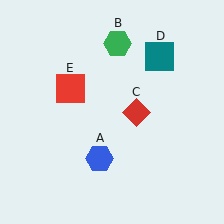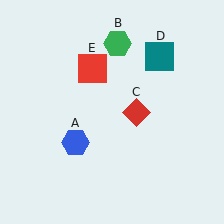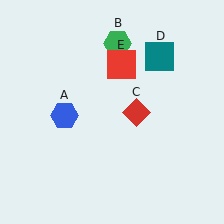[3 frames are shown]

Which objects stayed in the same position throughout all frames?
Green hexagon (object B) and red diamond (object C) and teal square (object D) remained stationary.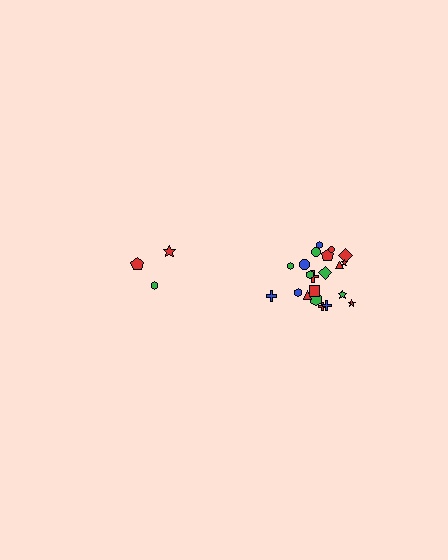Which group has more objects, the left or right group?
The right group.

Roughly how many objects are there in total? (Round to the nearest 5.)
Roughly 25 objects in total.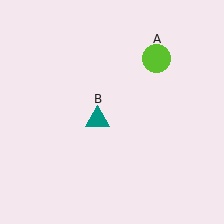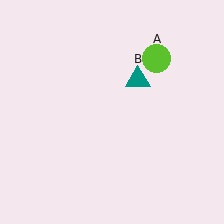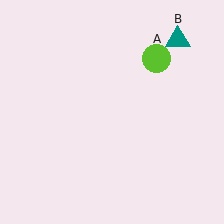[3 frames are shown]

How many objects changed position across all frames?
1 object changed position: teal triangle (object B).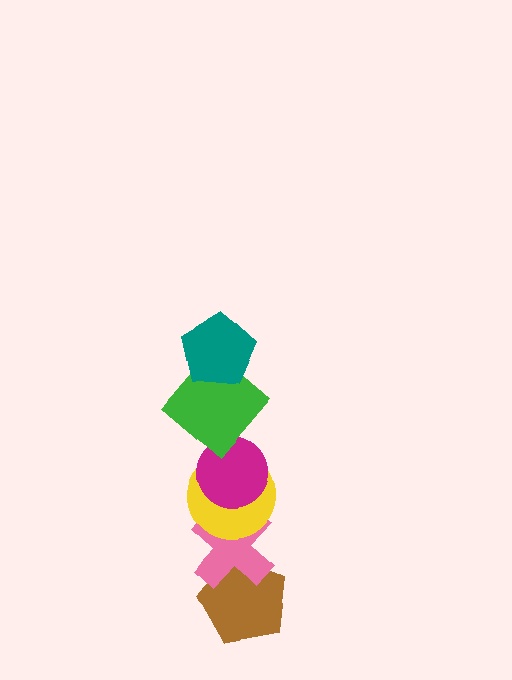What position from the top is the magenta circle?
The magenta circle is 3rd from the top.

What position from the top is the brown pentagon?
The brown pentagon is 6th from the top.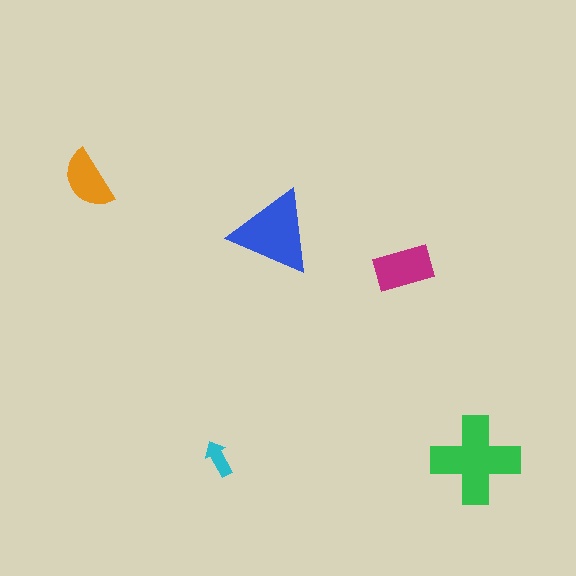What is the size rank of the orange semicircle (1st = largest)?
4th.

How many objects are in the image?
There are 5 objects in the image.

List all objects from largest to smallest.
The green cross, the blue triangle, the magenta rectangle, the orange semicircle, the cyan arrow.